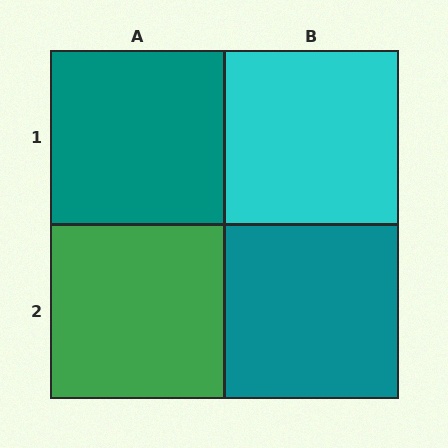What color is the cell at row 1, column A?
Teal.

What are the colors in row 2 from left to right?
Green, teal.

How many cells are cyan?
1 cell is cyan.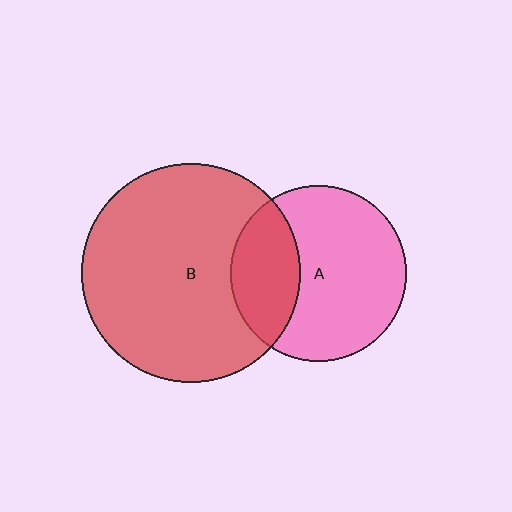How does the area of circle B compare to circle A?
Approximately 1.5 times.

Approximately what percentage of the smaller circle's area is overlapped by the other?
Approximately 30%.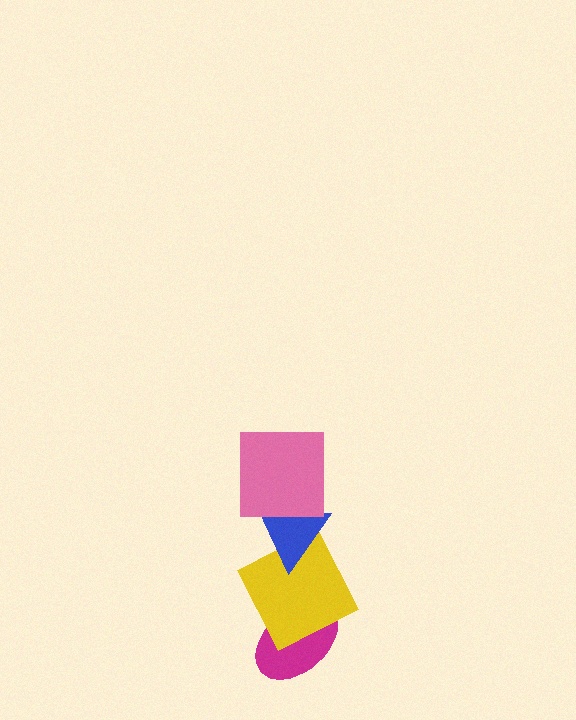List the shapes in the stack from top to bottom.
From top to bottom: the pink square, the blue triangle, the yellow square, the magenta ellipse.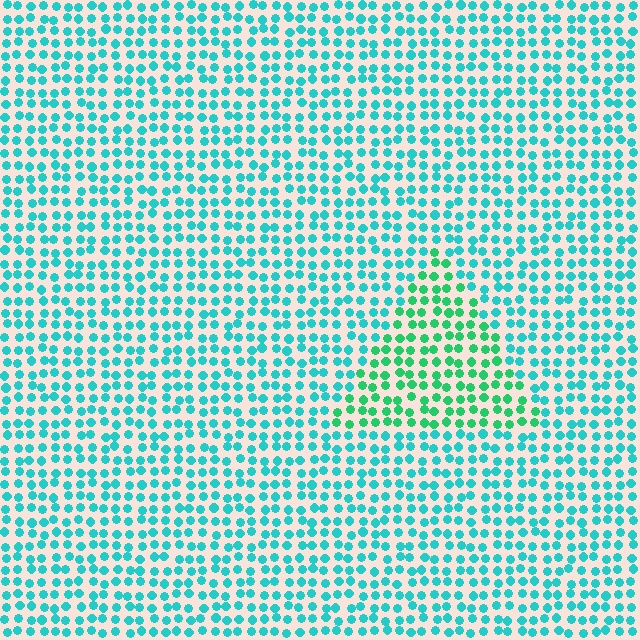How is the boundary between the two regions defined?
The boundary is defined purely by a slight shift in hue (about 34 degrees). Spacing, size, and orientation are identical on both sides.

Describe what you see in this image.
The image is filled with small cyan elements in a uniform arrangement. A triangle-shaped region is visible where the elements are tinted to a slightly different hue, forming a subtle color boundary.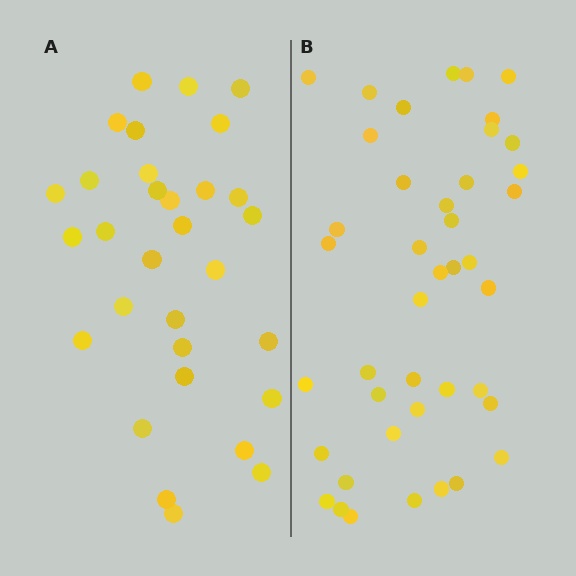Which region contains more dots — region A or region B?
Region B (the right region) has more dots.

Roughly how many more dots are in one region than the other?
Region B has roughly 12 or so more dots than region A.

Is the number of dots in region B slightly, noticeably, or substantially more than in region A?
Region B has noticeably more, but not dramatically so. The ratio is roughly 1.4 to 1.